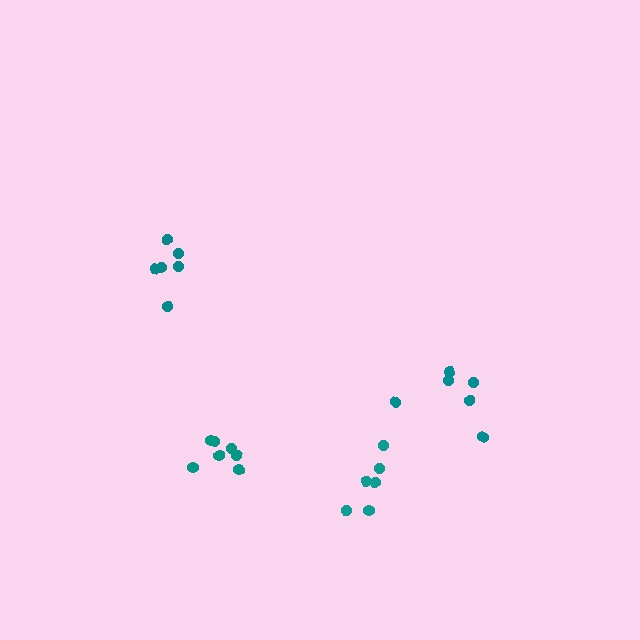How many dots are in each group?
Group 1: 6 dots, Group 2: 7 dots, Group 3: 6 dots, Group 4: 6 dots (25 total).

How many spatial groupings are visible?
There are 4 spatial groupings.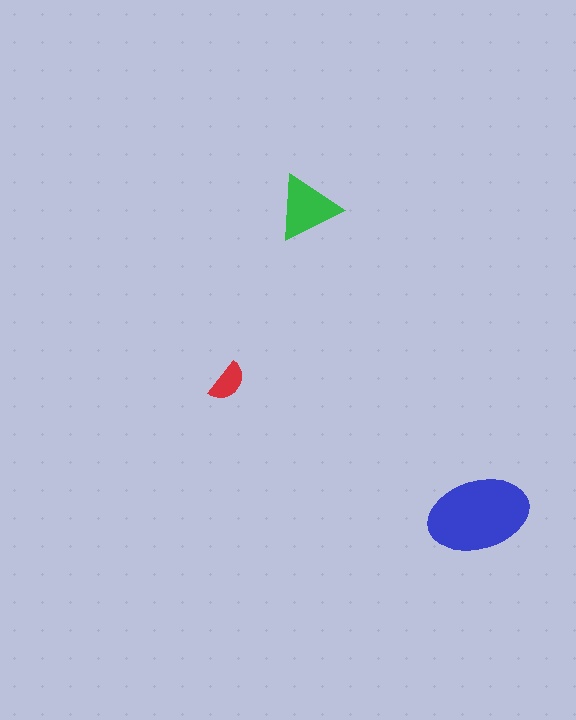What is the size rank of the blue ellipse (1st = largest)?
1st.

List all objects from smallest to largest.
The red semicircle, the green triangle, the blue ellipse.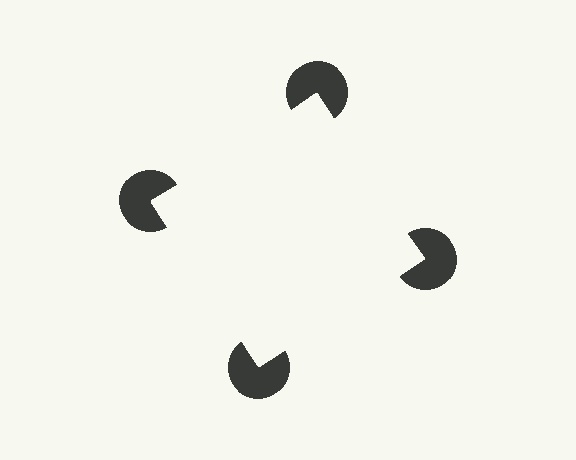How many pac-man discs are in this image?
There are 4 — one at each vertex of the illusory square.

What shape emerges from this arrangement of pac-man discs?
An illusory square — its edges are inferred from the aligned wedge cuts in the pac-man discs, not physically drawn.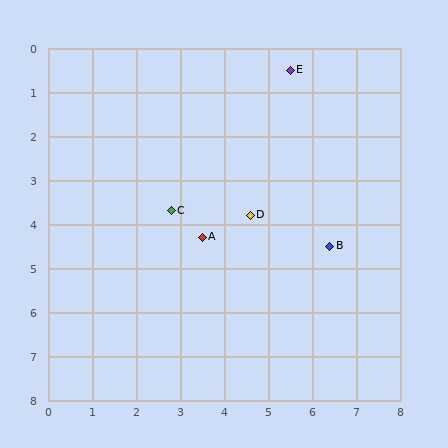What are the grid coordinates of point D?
Point D is at approximately (4.6, 3.8).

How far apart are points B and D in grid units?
Points B and D are about 1.9 grid units apart.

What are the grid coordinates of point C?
Point C is at approximately (2.8, 3.7).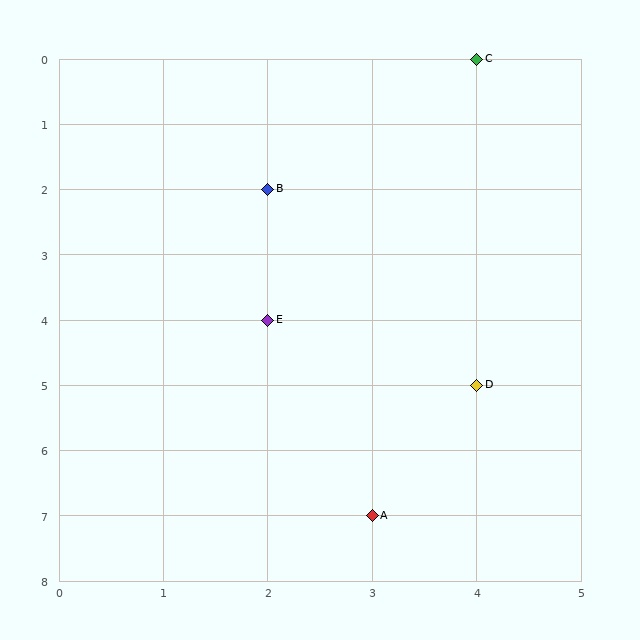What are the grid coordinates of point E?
Point E is at grid coordinates (2, 4).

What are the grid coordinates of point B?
Point B is at grid coordinates (2, 2).